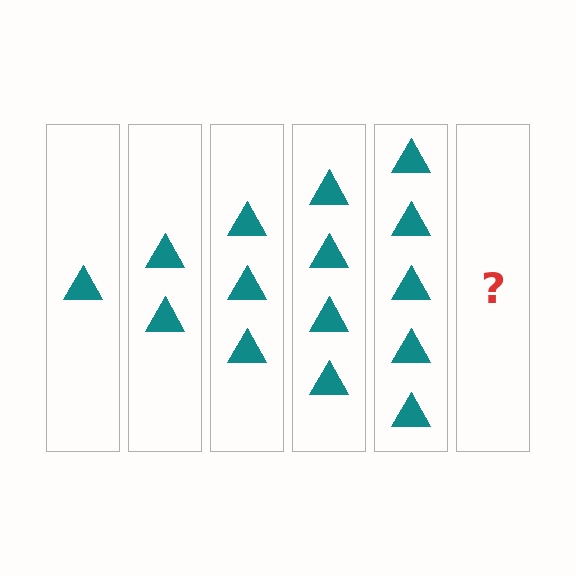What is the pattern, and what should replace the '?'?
The pattern is that each step adds one more triangle. The '?' should be 6 triangles.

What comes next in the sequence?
The next element should be 6 triangles.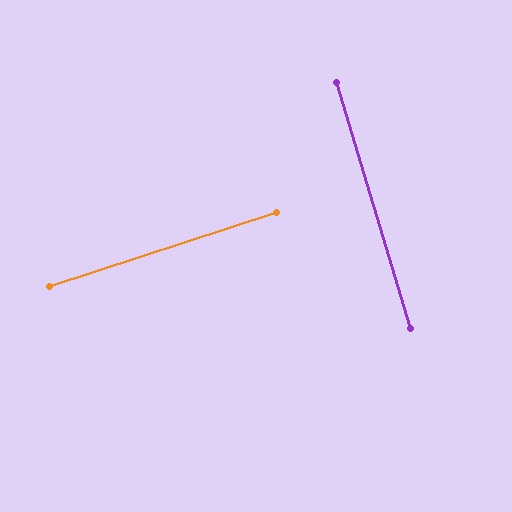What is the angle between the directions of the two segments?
Approximately 89 degrees.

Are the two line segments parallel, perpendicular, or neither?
Perpendicular — they meet at approximately 89°.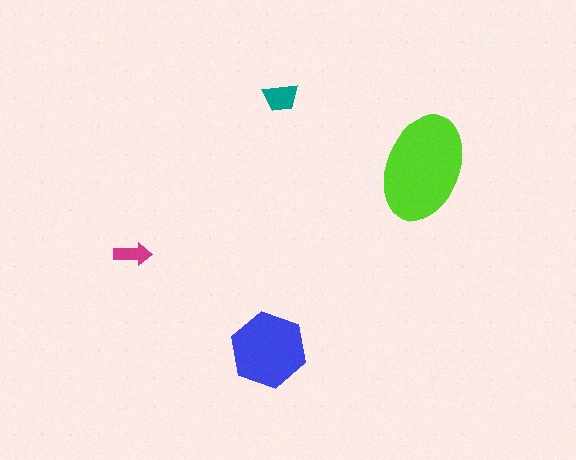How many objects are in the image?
There are 4 objects in the image.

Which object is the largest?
The lime ellipse.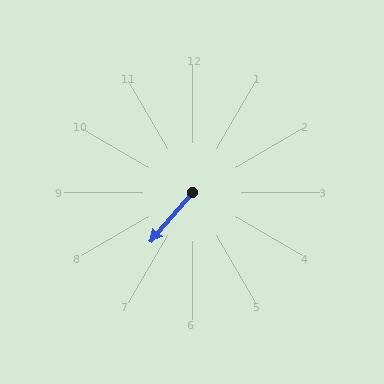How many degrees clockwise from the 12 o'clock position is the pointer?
Approximately 221 degrees.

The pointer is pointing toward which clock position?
Roughly 7 o'clock.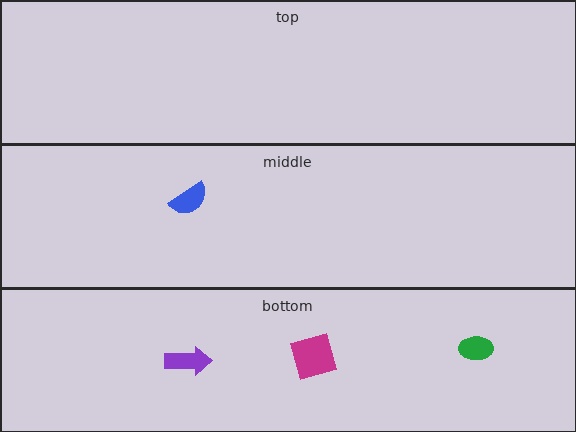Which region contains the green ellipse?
The bottom region.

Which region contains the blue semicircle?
The middle region.